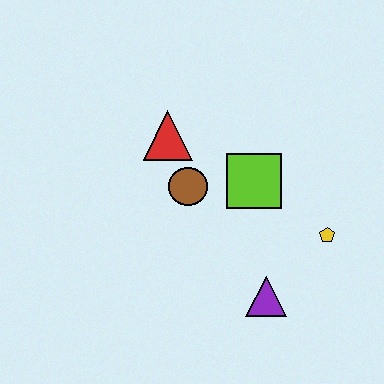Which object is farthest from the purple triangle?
The red triangle is farthest from the purple triangle.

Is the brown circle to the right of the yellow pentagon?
No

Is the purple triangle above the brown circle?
No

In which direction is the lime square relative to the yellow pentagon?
The lime square is to the left of the yellow pentagon.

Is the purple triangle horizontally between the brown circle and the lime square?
No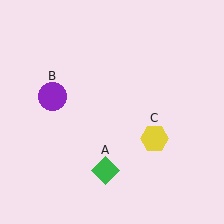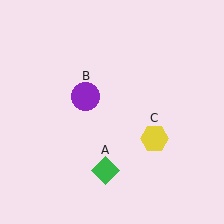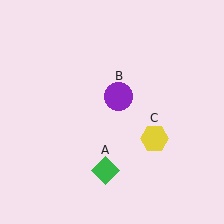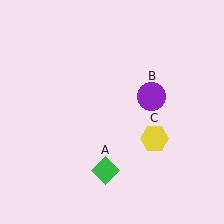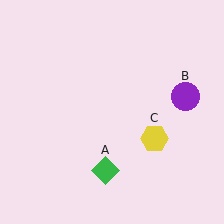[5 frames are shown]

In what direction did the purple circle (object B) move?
The purple circle (object B) moved right.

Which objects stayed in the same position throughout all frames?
Green diamond (object A) and yellow hexagon (object C) remained stationary.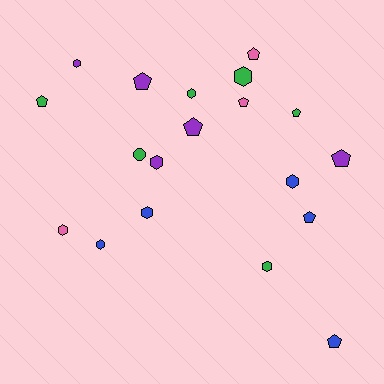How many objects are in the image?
There are 19 objects.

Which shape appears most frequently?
Hexagon, with 9 objects.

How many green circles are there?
There is 1 green circle.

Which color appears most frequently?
Green, with 6 objects.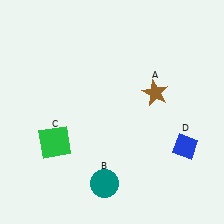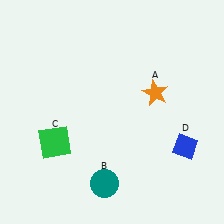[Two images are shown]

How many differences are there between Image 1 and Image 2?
There is 1 difference between the two images.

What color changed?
The star (A) changed from brown in Image 1 to orange in Image 2.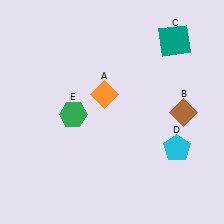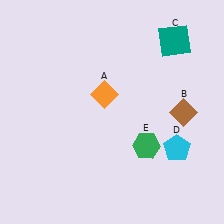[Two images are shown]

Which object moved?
The green hexagon (E) moved right.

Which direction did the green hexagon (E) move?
The green hexagon (E) moved right.